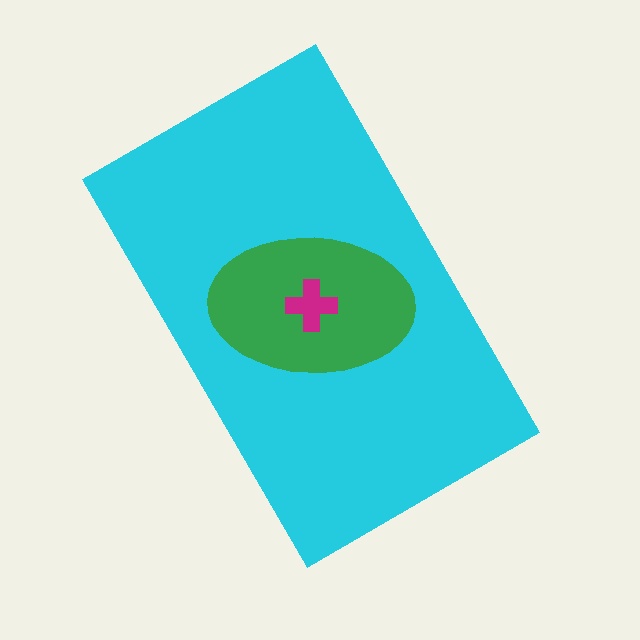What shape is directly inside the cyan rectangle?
The green ellipse.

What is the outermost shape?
The cyan rectangle.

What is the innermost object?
The magenta cross.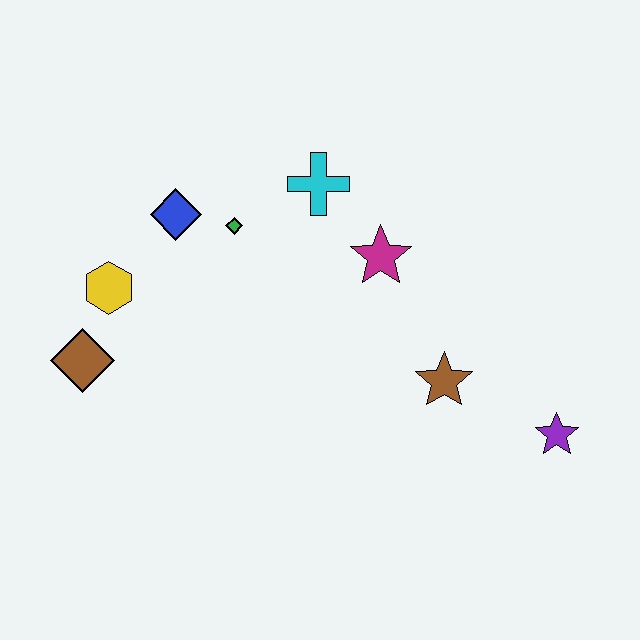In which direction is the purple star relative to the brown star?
The purple star is to the right of the brown star.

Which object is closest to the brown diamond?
The yellow hexagon is closest to the brown diamond.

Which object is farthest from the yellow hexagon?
The purple star is farthest from the yellow hexagon.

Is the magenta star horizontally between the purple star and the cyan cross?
Yes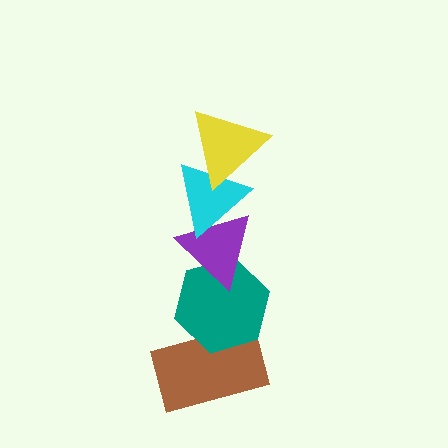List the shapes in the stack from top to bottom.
From top to bottom: the yellow triangle, the cyan triangle, the purple triangle, the teal hexagon, the brown rectangle.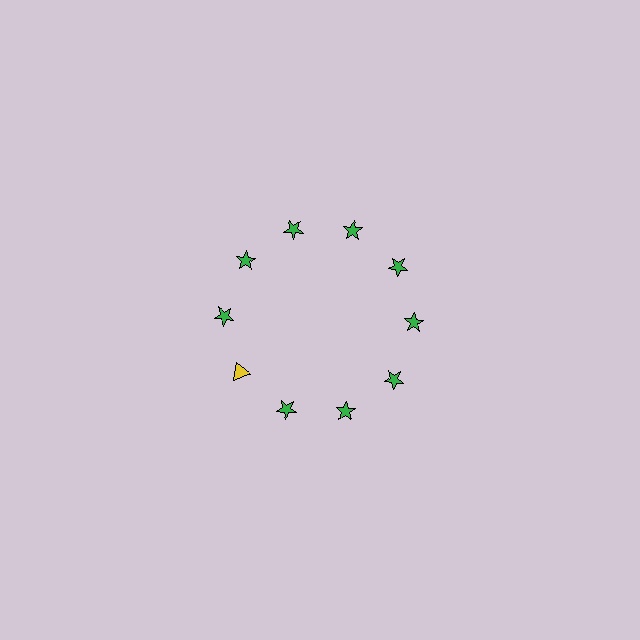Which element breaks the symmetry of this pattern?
The yellow triangle at roughly the 8 o'clock position breaks the symmetry. All other shapes are green stars.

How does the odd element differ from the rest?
It differs in both color (yellow instead of green) and shape (triangle instead of star).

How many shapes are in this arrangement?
There are 10 shapes arranged in a ring pattern.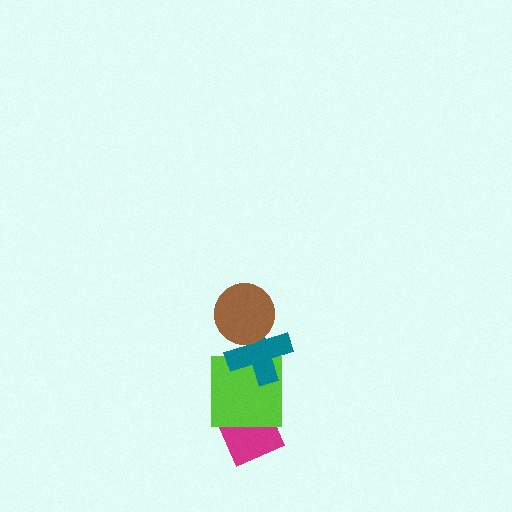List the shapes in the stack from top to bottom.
From top to bottom: the brown circle, the teal cross, the lime square, the magenta diamond.